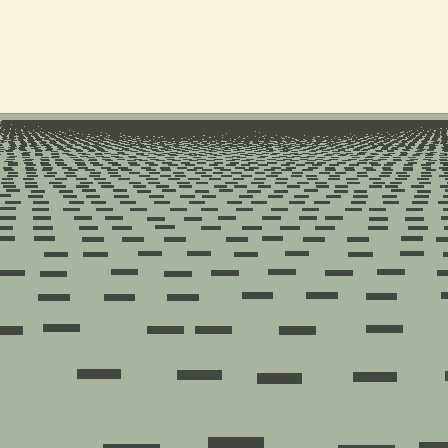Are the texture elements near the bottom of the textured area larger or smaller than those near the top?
Larger. Near the bottom, elements are closer to the viewer and appear at a bigger on-screen size.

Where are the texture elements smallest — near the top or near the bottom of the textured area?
Near the top.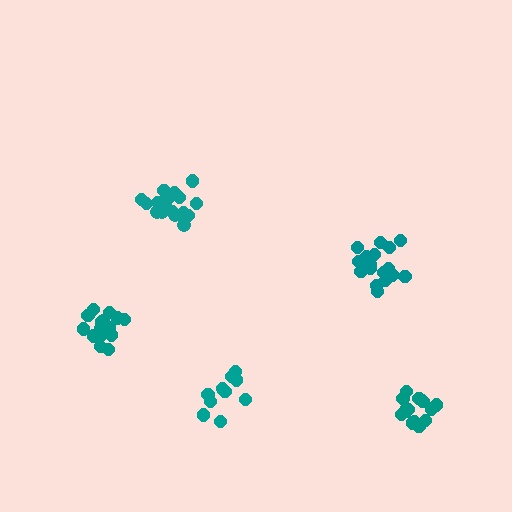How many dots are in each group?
Group 1: 12 dots, Group 2: 18 dots, Group 3: 15 dots, Group 4: 16 dots, Group 5: 17 dots (78 total).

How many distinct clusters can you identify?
There are 5 distinct clusters.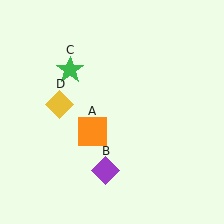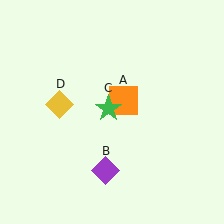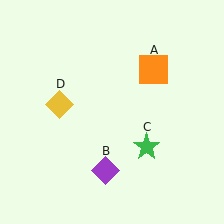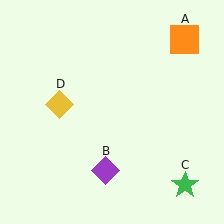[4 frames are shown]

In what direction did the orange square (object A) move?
The orange square (object A) moved up and to the right.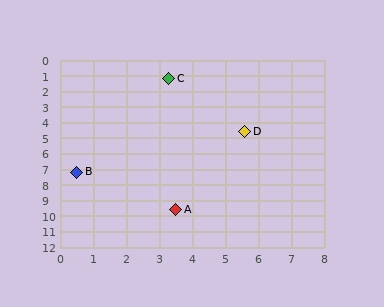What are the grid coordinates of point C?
Point C is at approximately (3.3, 1.2).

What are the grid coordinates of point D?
Point D is at approximately (5.6, 4.6).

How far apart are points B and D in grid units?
Points B and D are about 5.7 grid units apart.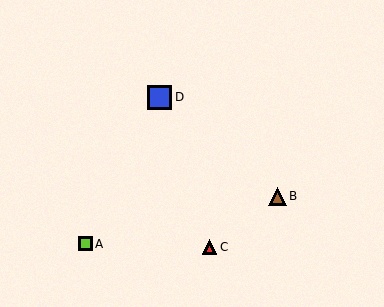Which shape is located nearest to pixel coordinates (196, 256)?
The red triangle (labeled C) at (210, 247) is nearest to that location.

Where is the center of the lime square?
The center of the lime square is at (85, 244).